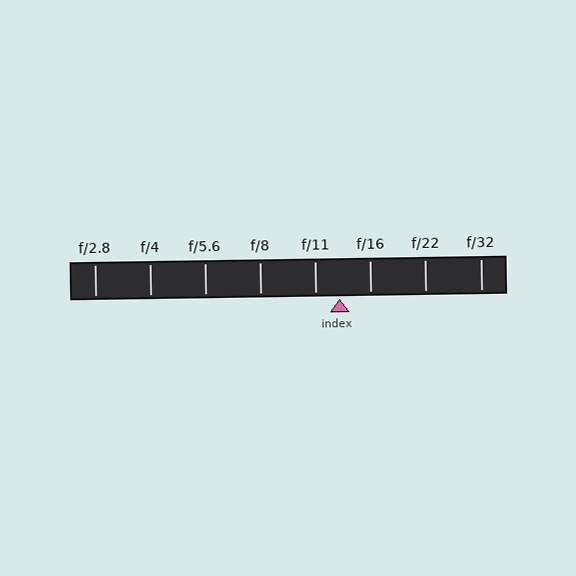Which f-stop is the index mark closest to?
The index mark is closest to f/11.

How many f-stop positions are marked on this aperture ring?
There are 8 f-stop positions marked.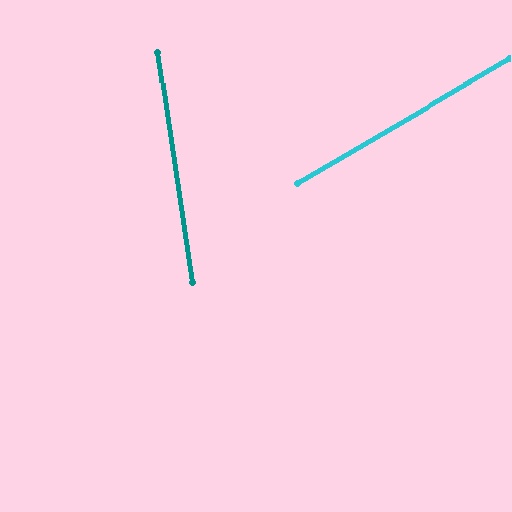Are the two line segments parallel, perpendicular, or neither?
Neither parallel nor perpendicular — they differ by about 68°.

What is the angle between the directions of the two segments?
Approximately 68 degrees.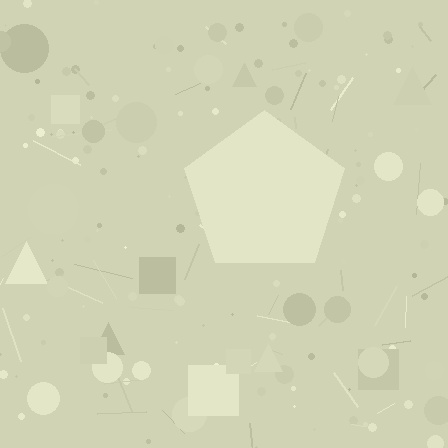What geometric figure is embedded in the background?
A pentagon is embedded in the background.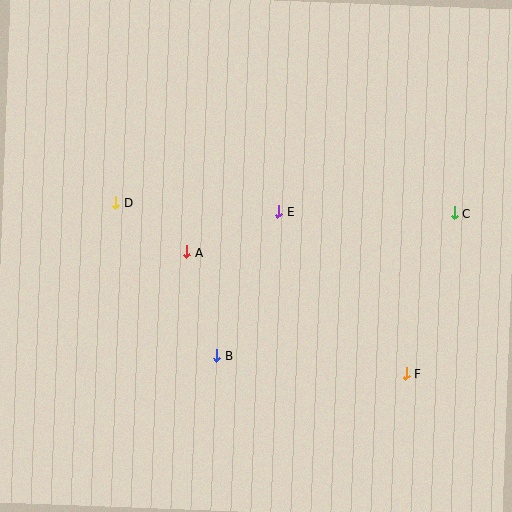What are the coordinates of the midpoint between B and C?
The midpoint between B and C is at (335, 284).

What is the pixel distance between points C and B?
The distance between C and B is 276 pixels.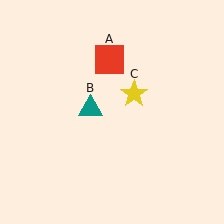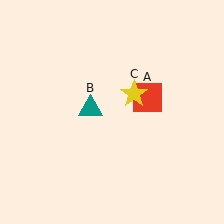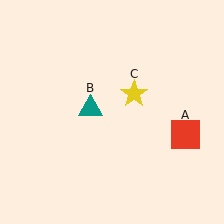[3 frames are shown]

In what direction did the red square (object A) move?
The red square (object A) moved down and to the right.